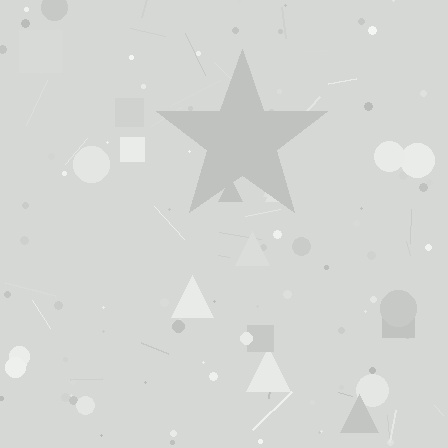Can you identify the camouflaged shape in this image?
The camouflaged shape is a star.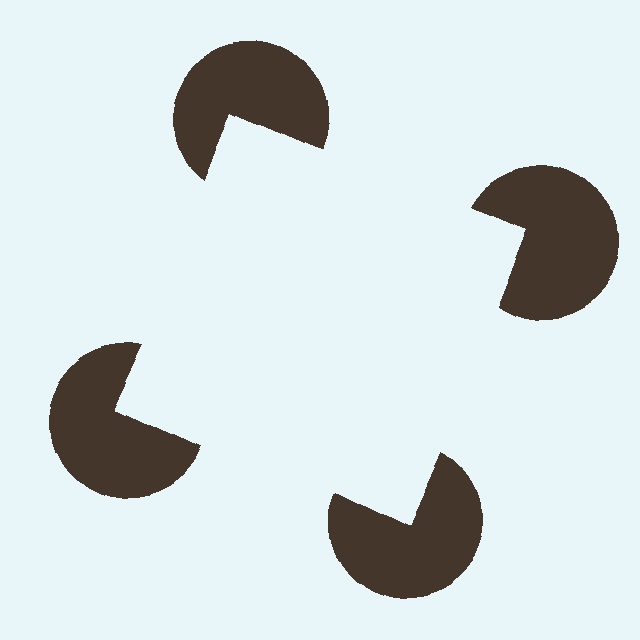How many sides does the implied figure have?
4 sides.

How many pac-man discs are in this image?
There are 4 — one at each vertex of the illusory square.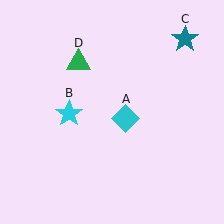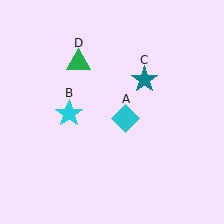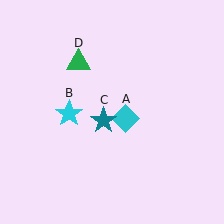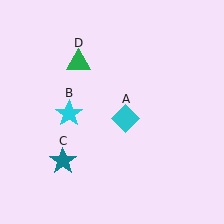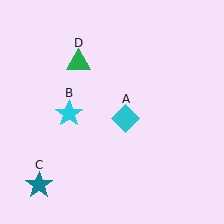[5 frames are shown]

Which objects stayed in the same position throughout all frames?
Cyan diamond (object A) and cyan star (object B) and green triangle (object D) remained stationary.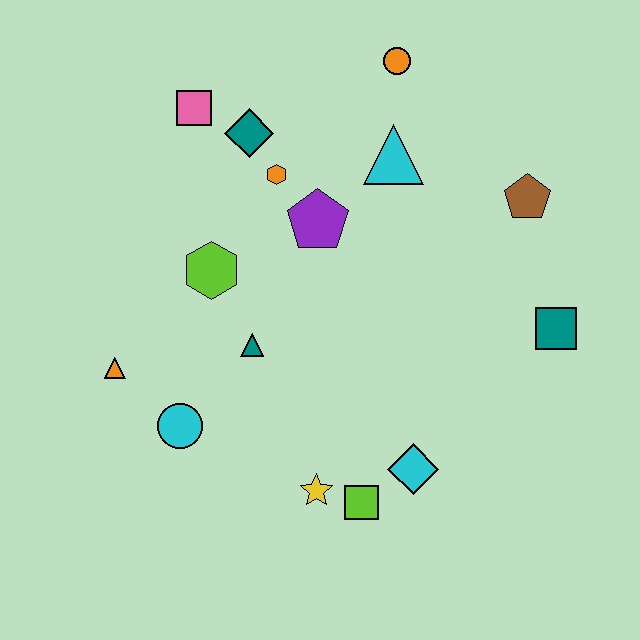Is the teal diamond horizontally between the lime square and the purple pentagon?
No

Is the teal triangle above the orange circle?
No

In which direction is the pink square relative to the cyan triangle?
The pink square is to the left of the cyan triangle.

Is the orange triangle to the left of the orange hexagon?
Yes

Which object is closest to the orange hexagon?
The teal diamond is closest to the orange hexagon.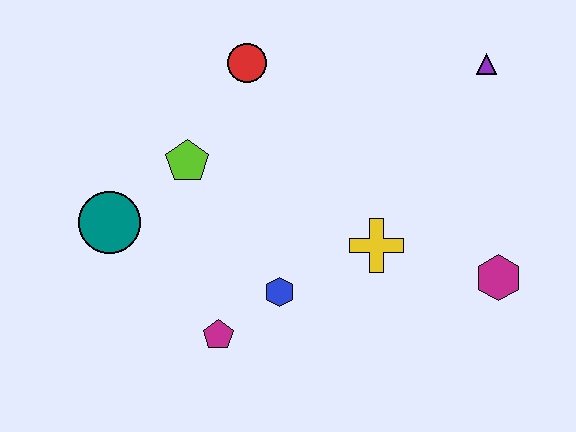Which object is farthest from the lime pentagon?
The magenta hexagon is farthest from the lime pentagon.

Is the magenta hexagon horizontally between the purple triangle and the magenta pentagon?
No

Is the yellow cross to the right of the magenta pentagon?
Yes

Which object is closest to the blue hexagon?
The magenta pentagon is closest to the blue hexagon.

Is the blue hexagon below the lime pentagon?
Yes